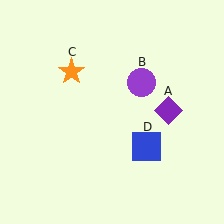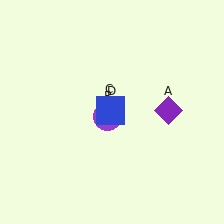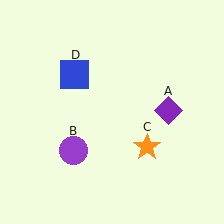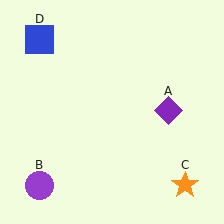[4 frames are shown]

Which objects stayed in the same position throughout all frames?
Purple diamond (object A) remained stationary.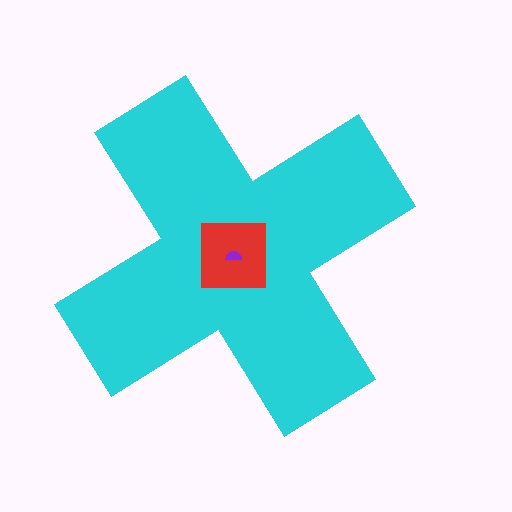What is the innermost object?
The purple semicircle.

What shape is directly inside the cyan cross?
The red square.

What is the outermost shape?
The cyan cross.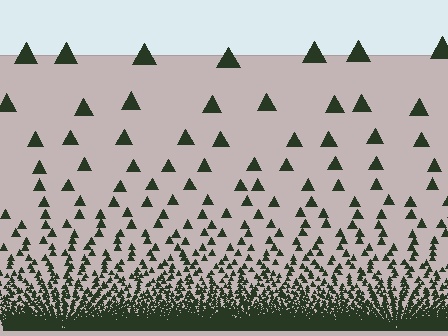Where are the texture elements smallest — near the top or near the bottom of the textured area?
Near the bottom.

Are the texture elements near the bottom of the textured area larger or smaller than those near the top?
Smaller. The gradient is inverted — elements near the bottom are smaller and denser.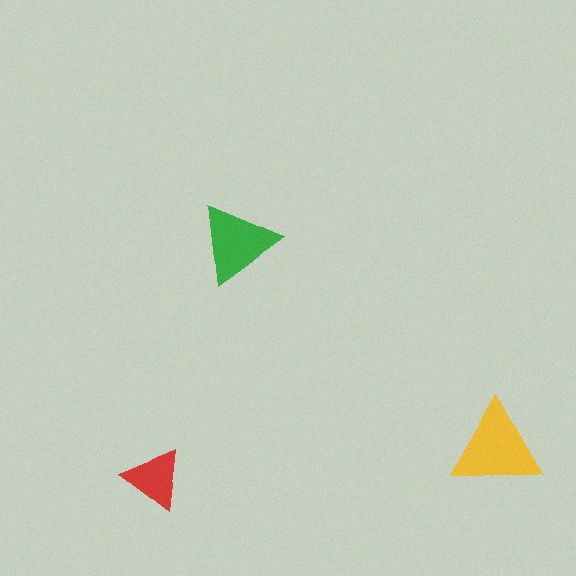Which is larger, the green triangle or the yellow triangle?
The yellow one.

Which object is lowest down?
The red triangle is bottommost.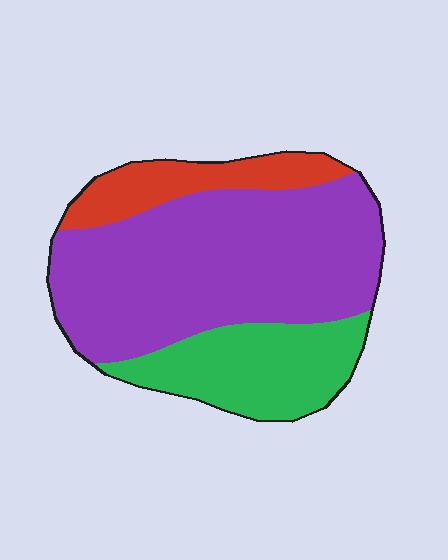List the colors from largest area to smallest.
From largest to smallest: purple, green, red.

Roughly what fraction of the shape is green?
Green takes up about one quarter (1/4) of the shape.